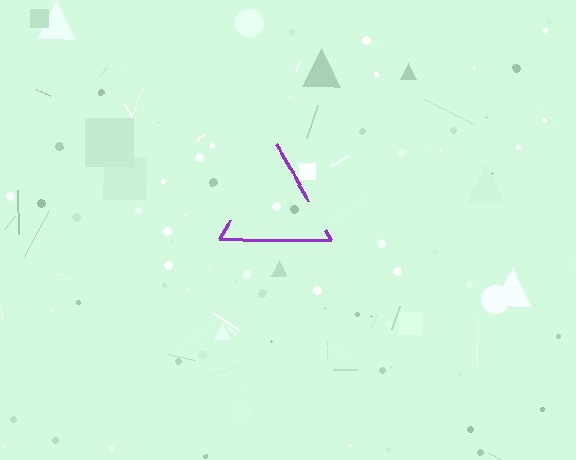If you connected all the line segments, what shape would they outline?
They would outline a triangle.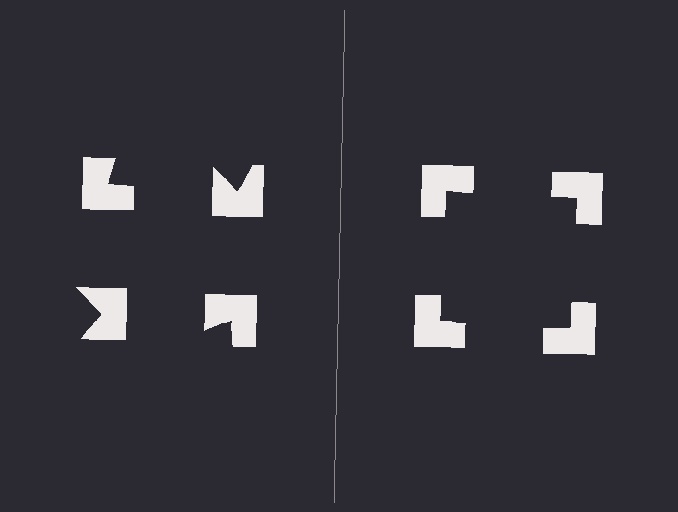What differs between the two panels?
The notched squares are positioned identically on both sides; only the wedge orientations differ. On the right they align to a square; on the left they are misaligned.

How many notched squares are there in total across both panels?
8 — 4 on each side.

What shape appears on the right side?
An illusory square.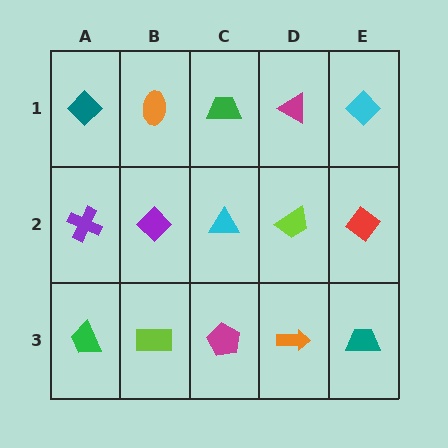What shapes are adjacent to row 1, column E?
A red diamond (row 2, column E), a magenta triangle (row 1, column D).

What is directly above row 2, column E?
A cyan diamond.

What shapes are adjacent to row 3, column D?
A lime trapezoid (row 2, column D), a magenta pentagon (row 3, column C), a teal trapezoid (row 3, column E).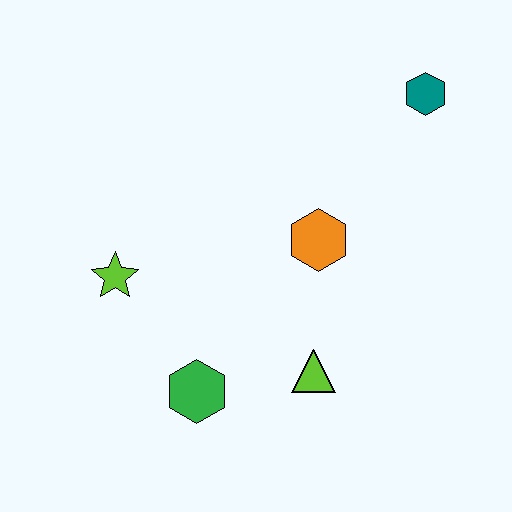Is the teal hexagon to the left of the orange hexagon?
No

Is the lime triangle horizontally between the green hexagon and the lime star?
No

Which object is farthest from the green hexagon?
The teal hexagon is farthest from the green hexagon.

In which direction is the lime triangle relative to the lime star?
The lime triangle is to the right of the lime star.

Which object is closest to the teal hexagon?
The orange hexagon is closest to the teal hexagon.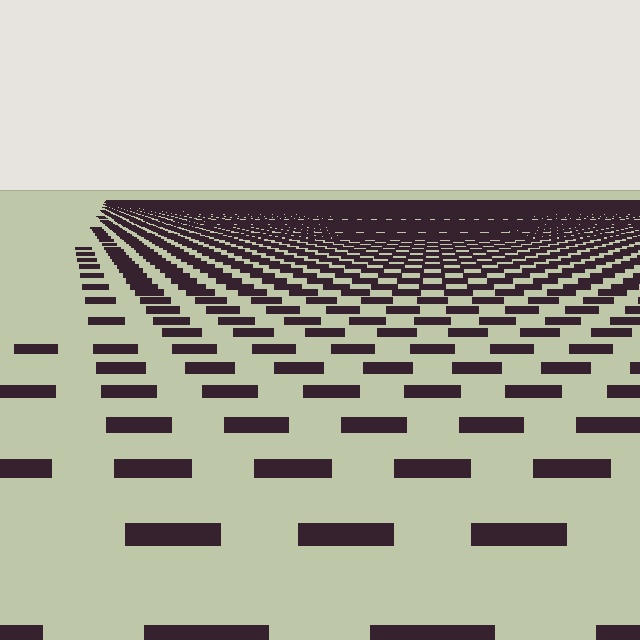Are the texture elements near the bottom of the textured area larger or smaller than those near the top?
Larger. Near the bottom, elements are closer to the viewer and appear at a bigger on-screen size.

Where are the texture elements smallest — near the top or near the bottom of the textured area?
Near the top.